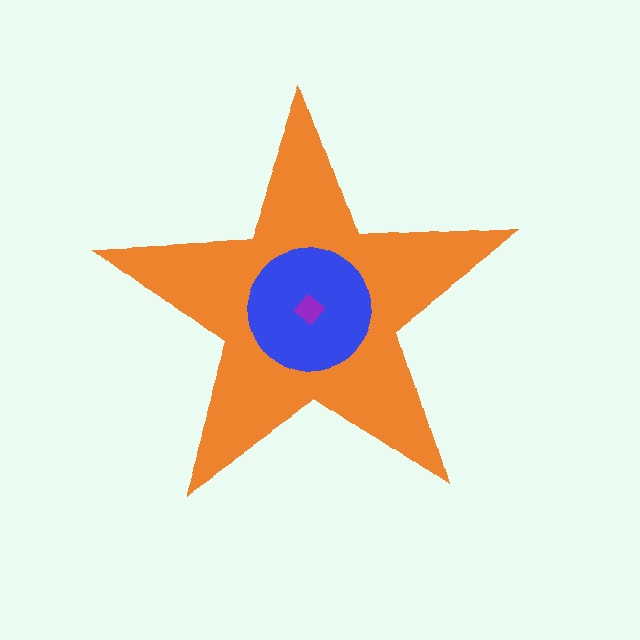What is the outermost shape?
The orange star.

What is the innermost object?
The purple diamond.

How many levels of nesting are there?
3.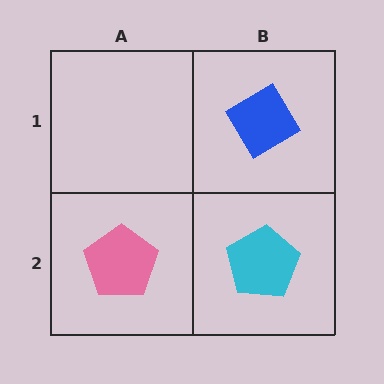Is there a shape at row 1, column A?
No, that cell is empty.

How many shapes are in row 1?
1 shape.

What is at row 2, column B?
A cyan pentagon.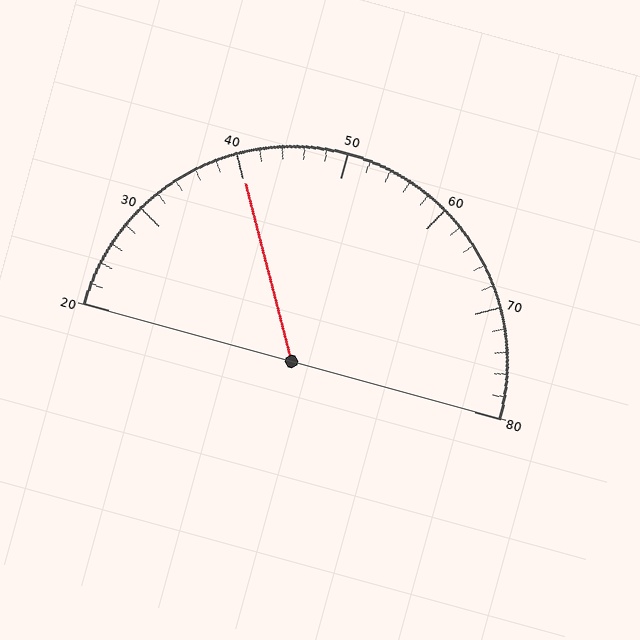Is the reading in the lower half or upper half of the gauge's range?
The reading is in the lower half of the range (20 to 80).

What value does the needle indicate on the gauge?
The needle indicates approximately 40.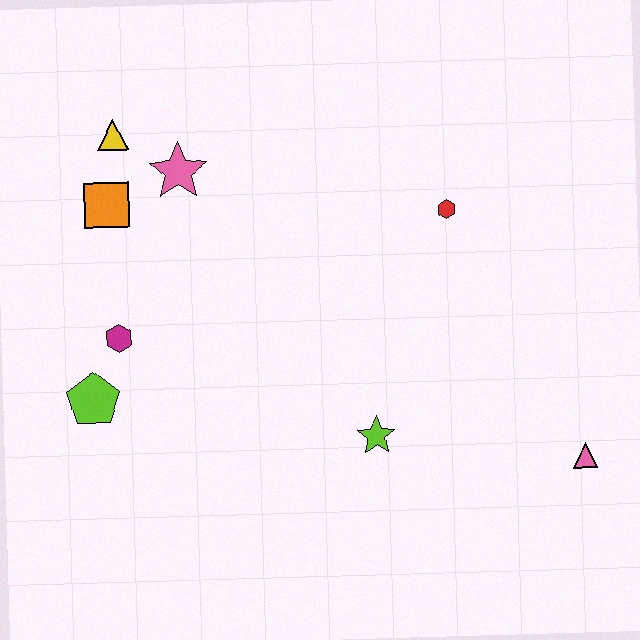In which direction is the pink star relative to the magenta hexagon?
The pink star is above the magenta hexagon.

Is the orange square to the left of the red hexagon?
Yes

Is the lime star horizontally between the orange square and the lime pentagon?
No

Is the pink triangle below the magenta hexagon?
Yes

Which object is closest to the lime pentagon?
The magenta hexagon is closest to the lime pentagon.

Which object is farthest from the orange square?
The pink triangle is farthest from the orange square.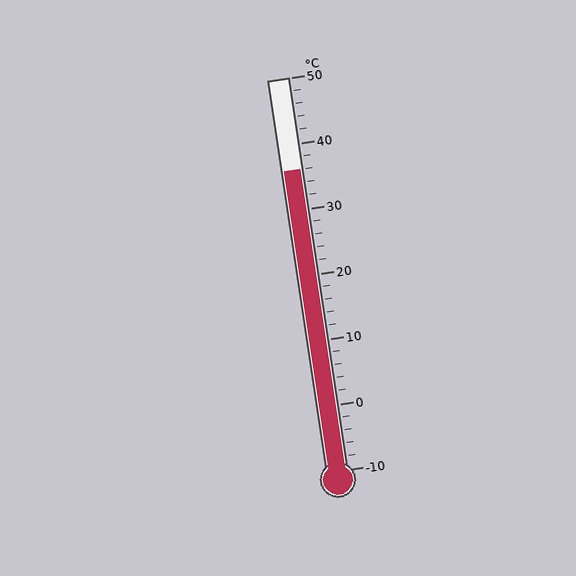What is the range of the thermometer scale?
The thermometer scale ranges from -10°C to 50°C.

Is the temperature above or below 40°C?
The temperature is below 40°C.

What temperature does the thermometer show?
The thermometer shows approximately 36°C.